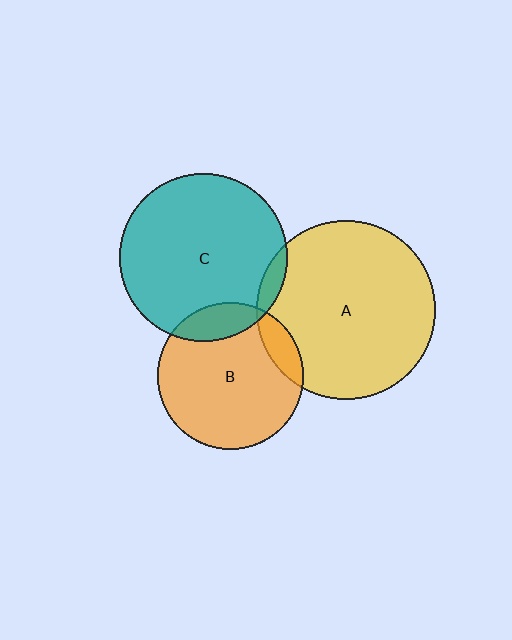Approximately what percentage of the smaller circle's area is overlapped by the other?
Approximately 15%.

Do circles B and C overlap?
Yes.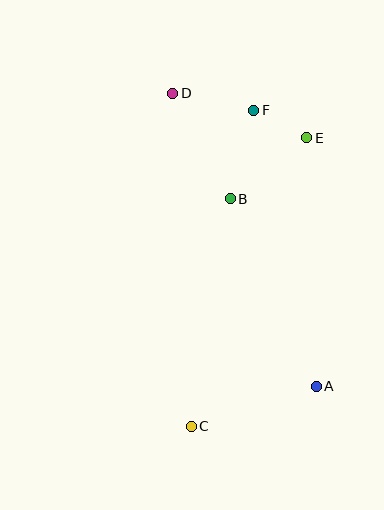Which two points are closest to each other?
Points E and F are closest to each other.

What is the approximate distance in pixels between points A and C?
The distance between A and C is approximately 132 pixels.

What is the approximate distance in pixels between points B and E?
The distance between B and E is approximately 98 pixels.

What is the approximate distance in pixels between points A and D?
The distance between A and D is approximately 327 pixels.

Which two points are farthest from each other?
Points C and D are farthest from each other.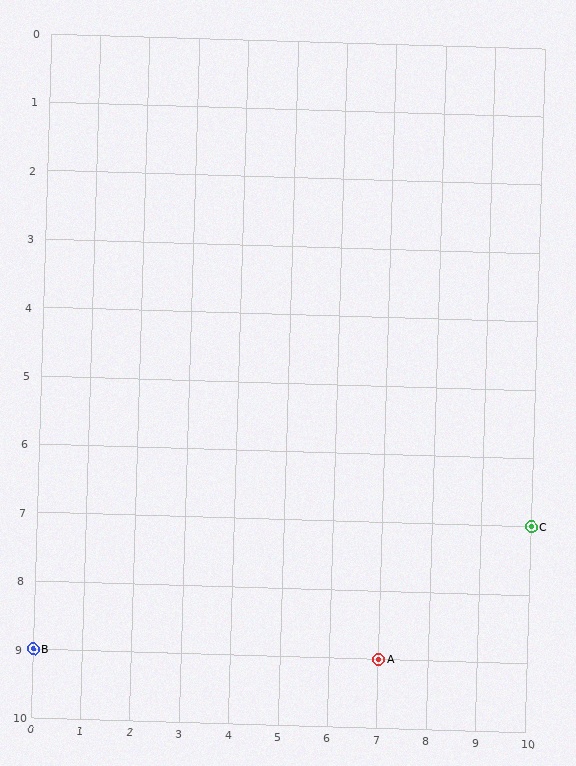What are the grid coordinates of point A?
Point A is at grid coordinates (7, 9).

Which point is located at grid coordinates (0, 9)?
Point B is at (0, 9).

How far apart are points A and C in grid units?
Points A and C are 3 columns and 2 rows apart (about 3.6 grid units diagonally).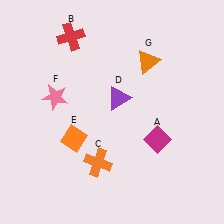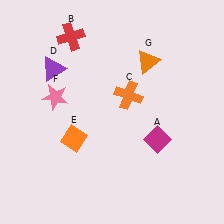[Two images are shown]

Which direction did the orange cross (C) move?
The orange cross (C) moved up.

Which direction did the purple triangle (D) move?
The purple triangle (D) moved left.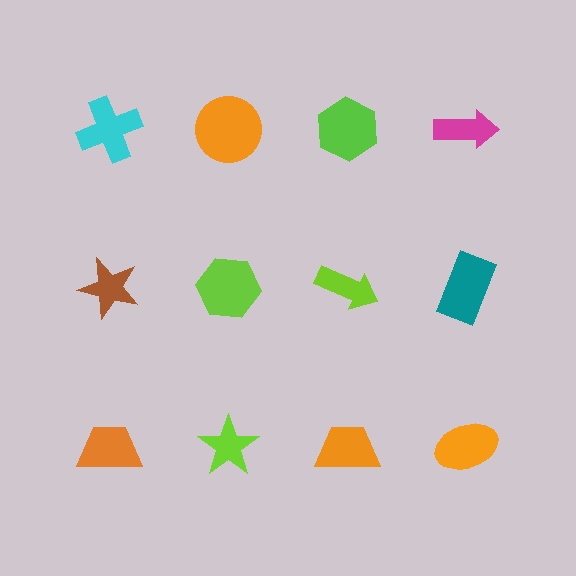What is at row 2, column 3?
A lime arrow.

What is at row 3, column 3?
An orange trapezoid.